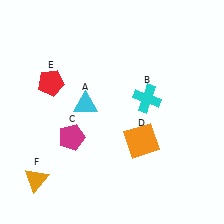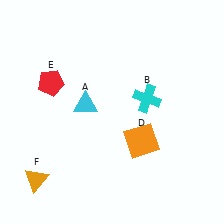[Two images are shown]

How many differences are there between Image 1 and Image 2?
There is 1 difference between the two images.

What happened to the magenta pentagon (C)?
The magenta pentagon (C) was removed in Image 2. It was in the bottom-left area of Image 1.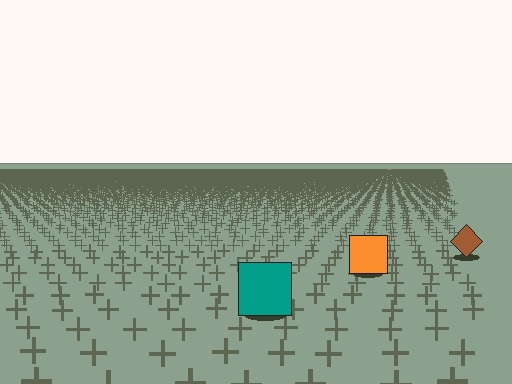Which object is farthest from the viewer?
The brown diamond is farthest from the viewer. It appears smaller and the ground texture around it is denser.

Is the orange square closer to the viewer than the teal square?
No. The teal square is closer — you can tell from the texture gradient: the ground texture is coarser near it.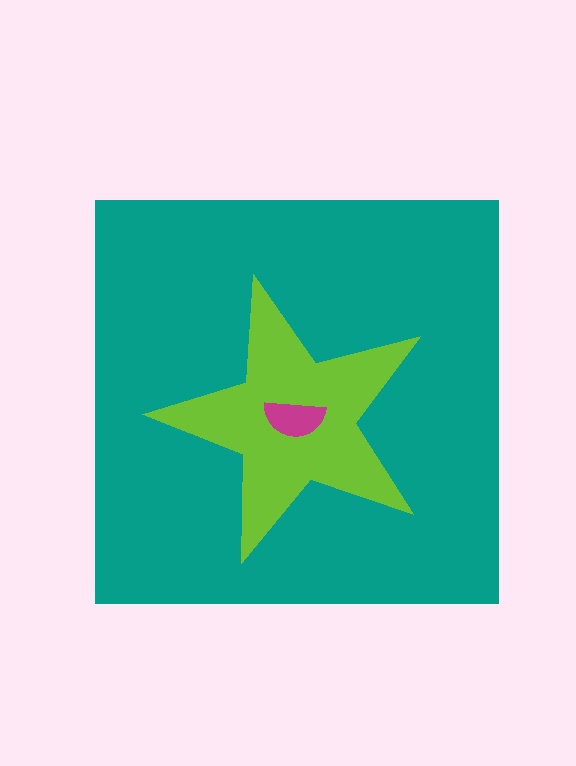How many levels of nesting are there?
3.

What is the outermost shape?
The teal square.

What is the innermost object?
The magenta semicircle.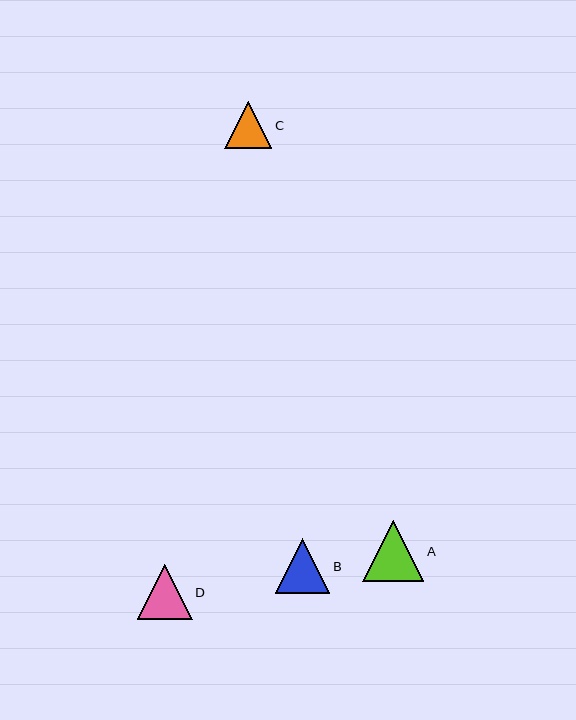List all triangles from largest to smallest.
From largest to smallest: A, D, B, C.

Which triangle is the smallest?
Triangle C is the smallest with a size of approximately 47 pixels.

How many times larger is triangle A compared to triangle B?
Triangle A is approximately 1.1 times the size of triangle B.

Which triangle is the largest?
Triangle A is the largest with a size of approximately 61 pixels.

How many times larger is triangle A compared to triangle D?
Triangle A is approximately 1.1 times the size of triangle D.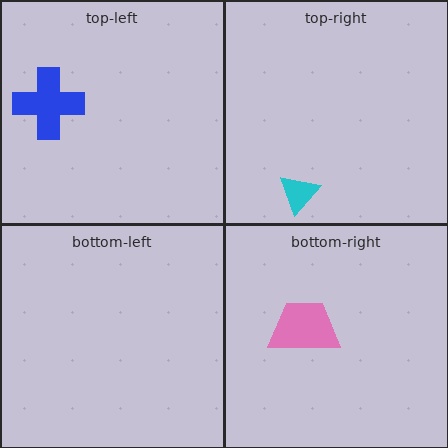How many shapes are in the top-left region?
1.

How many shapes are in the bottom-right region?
1.